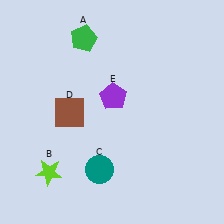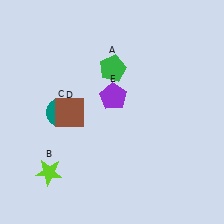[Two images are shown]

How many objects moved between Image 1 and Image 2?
2 objects moved between the two images.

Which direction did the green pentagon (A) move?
The green pentagon (A) moved down.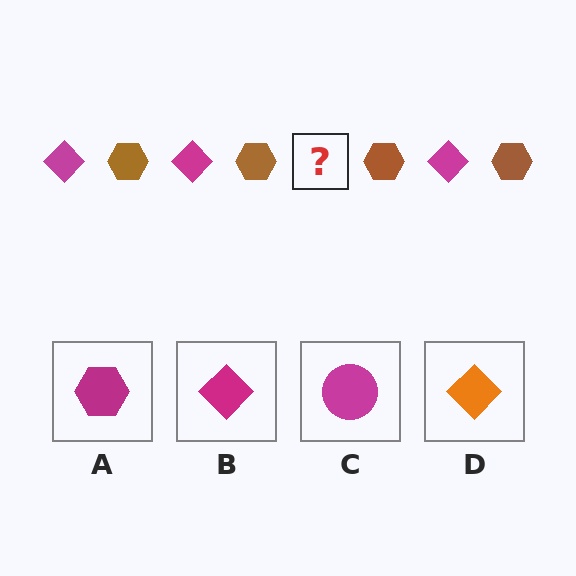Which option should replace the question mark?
Option B.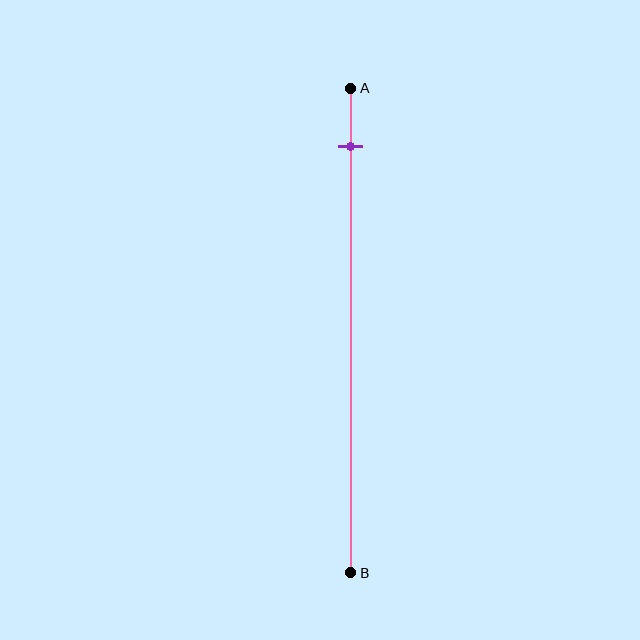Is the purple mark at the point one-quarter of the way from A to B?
No, the mark is at about 10% from A, not at the 25% one-quarter point.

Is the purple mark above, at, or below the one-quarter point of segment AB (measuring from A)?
The purple mark is above the one-quarter point of segment AB.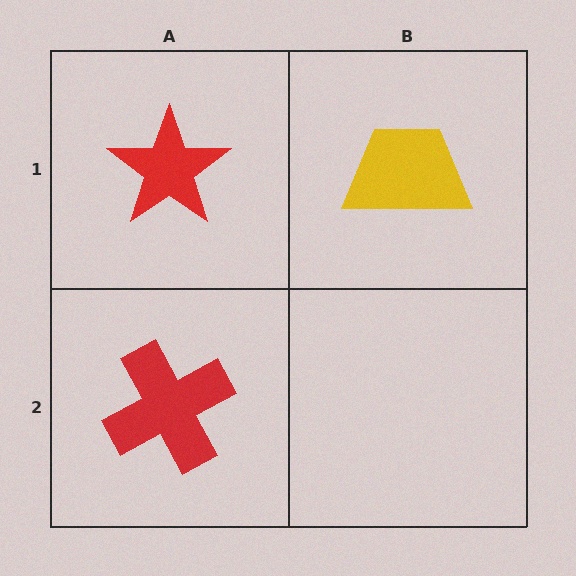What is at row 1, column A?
A red star.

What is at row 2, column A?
A red cross.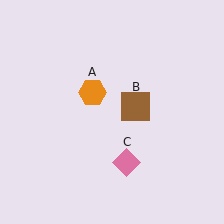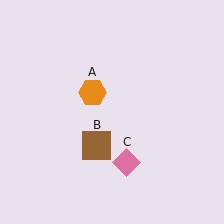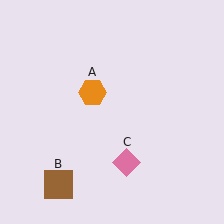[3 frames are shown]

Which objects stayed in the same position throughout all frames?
Orange hexagon (object A) and pink diamond (object C) remained stationary.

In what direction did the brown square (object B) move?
The brown square (object B) moved down and to the left.